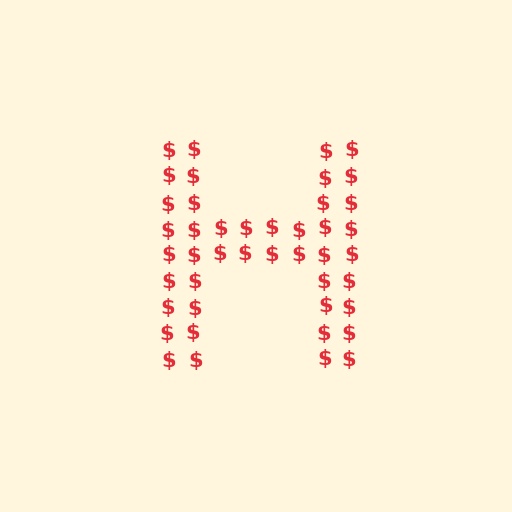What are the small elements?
The small elements are dollar signs.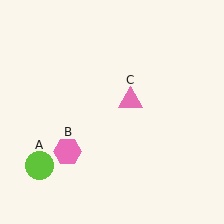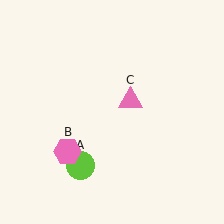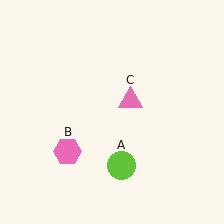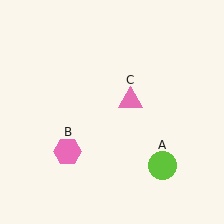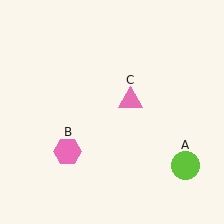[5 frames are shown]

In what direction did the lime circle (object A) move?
The lime circle (object A) moved right.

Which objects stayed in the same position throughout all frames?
Pink hexagon (object B) and pink triangle (object C) remained stationary.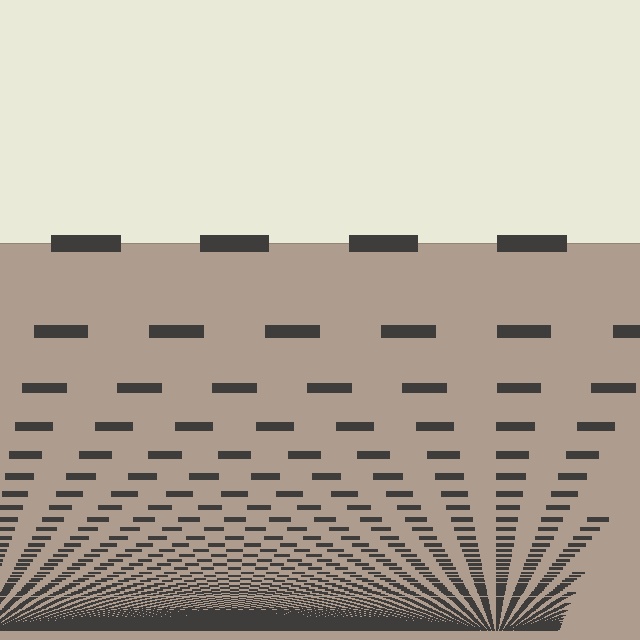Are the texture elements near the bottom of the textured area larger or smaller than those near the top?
Smaller. The gradient is inverted — elements near the bottom are smaller and denser.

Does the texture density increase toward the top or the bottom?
Density increases toward the bottom.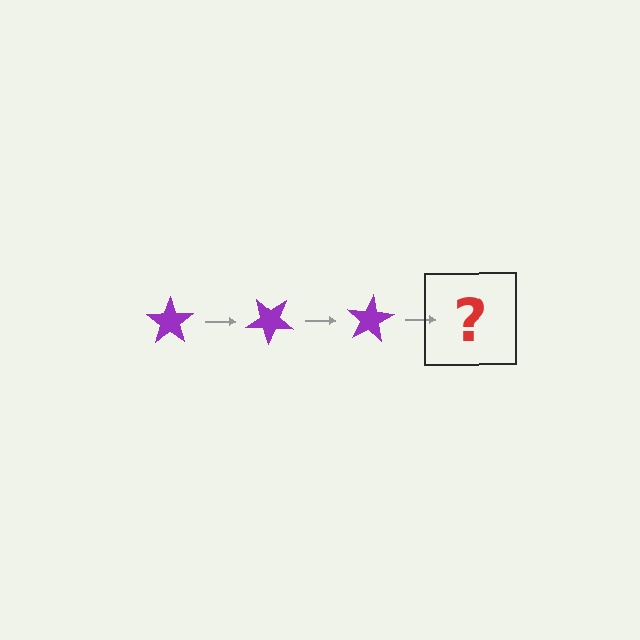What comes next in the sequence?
The next element should be a purple star rotated 120 degrees.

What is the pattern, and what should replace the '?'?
The pattern is that the star rotates 40 degrees each step. The '?' should be a purple star rotated 120 degrees.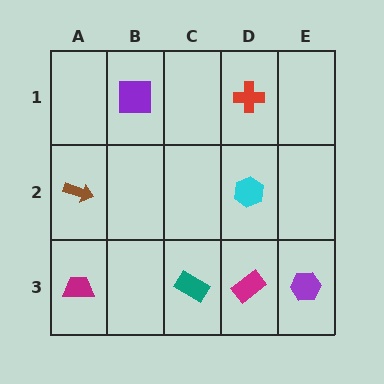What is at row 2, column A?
A brown arrow.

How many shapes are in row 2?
2 shapes.